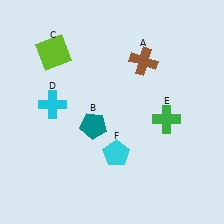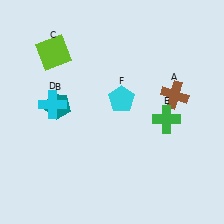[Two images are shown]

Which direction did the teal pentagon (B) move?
The teal pentagon (B) moved left.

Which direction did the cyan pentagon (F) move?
The cyan pentagon (F) moved up.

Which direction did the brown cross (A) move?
The brown cross (A) moved down.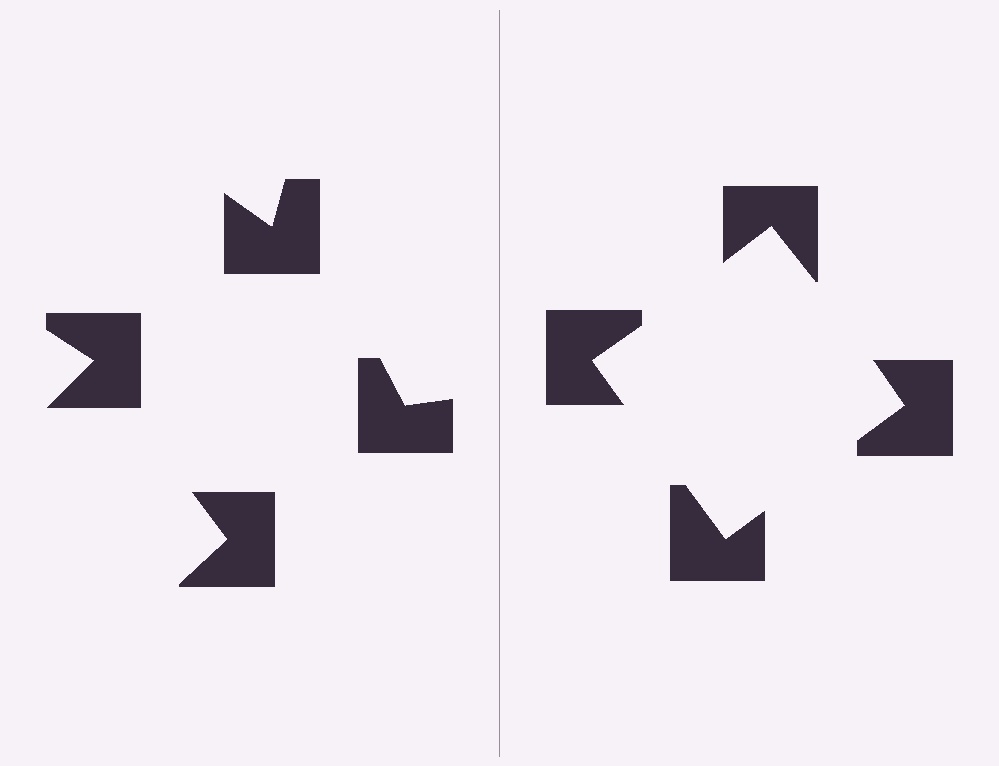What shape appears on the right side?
An illusory square.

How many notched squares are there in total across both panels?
8 — 4 on each side.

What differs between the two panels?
The notched squares are positioned identically on both sides; only the wedge orientations differ. On the right they align to a square; on the left they are misaligned.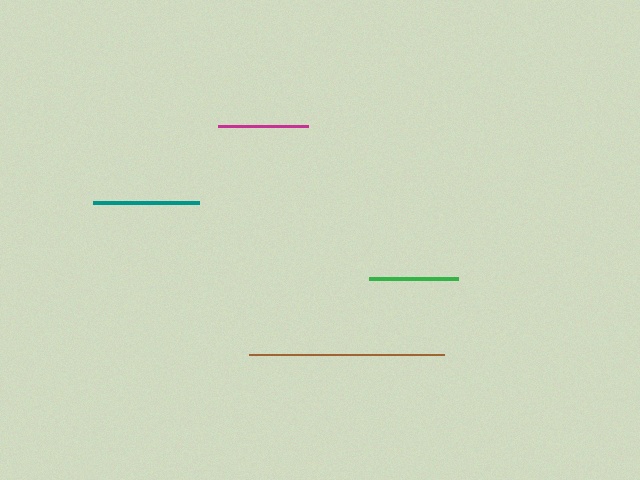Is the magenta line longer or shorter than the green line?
The magenta line is longer than the green line.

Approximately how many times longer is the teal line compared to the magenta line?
The teal line is approximately 1.2 times the length of the magenta line.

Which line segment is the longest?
The brown line is the longest at approximately 195 pixels.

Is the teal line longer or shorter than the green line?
The teal line is longer than the green line.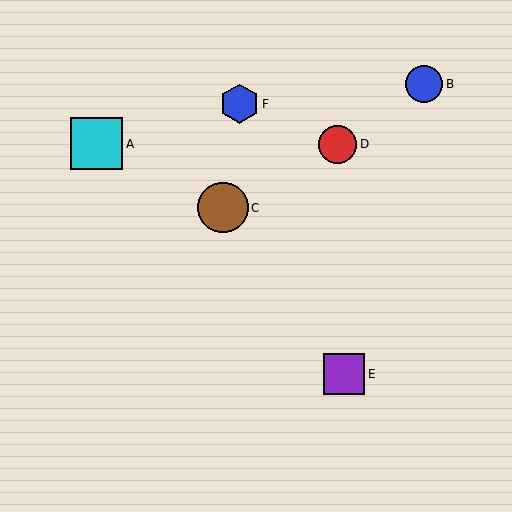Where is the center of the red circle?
The center of the red circle is at (338, 144).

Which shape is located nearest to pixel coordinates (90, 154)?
The cyan square (labeled A) at (97, 144) is nearest to that location.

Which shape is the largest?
The cyan square (labeled A) is the largest.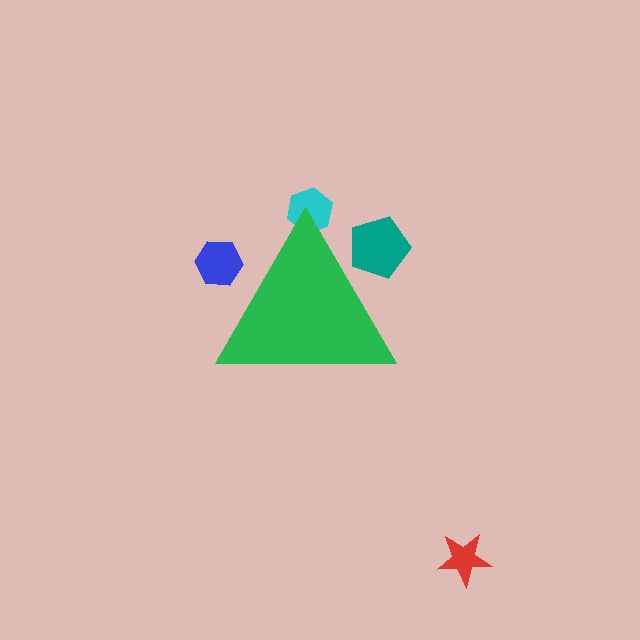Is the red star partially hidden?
No, the red star is fully visible.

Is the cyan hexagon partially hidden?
Yes, the cyan hexagon is partially hidden behind the green triangle.